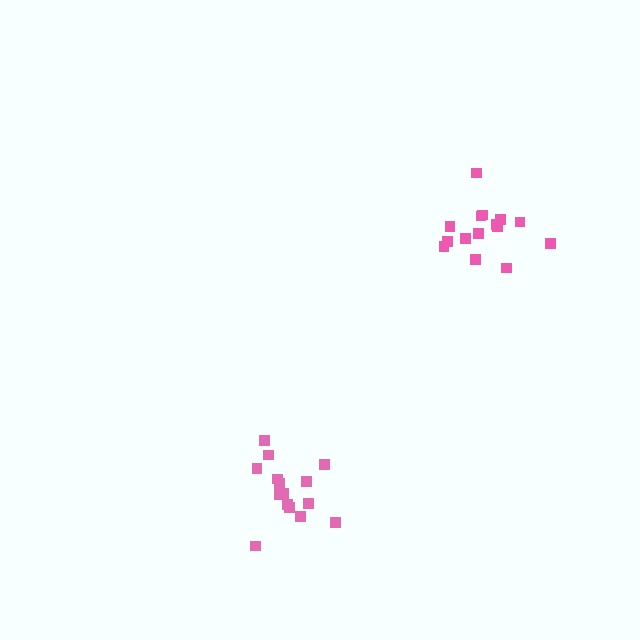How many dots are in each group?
Group 1: 15 dots, Group 2: 15 dots (30 total).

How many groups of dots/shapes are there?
There are 2 groups.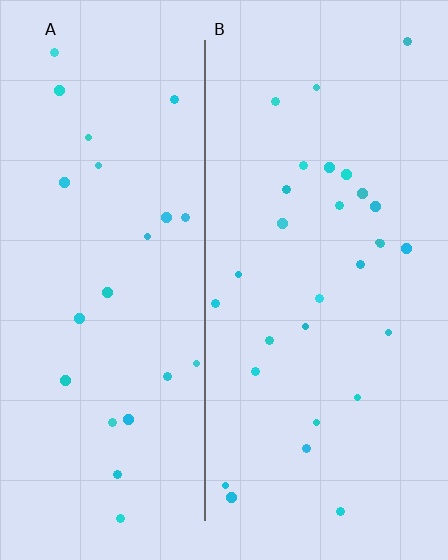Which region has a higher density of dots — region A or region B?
B (the right).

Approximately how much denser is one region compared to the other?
Approximately 1.2× — region B over region A.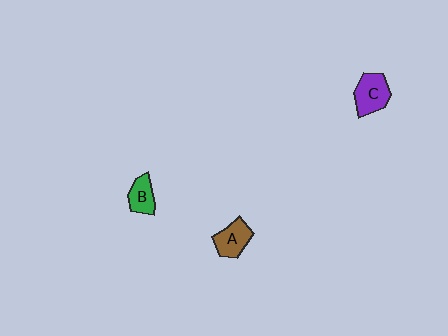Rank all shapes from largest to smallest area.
From largest to smallest: C (purple), A (brown), B (green).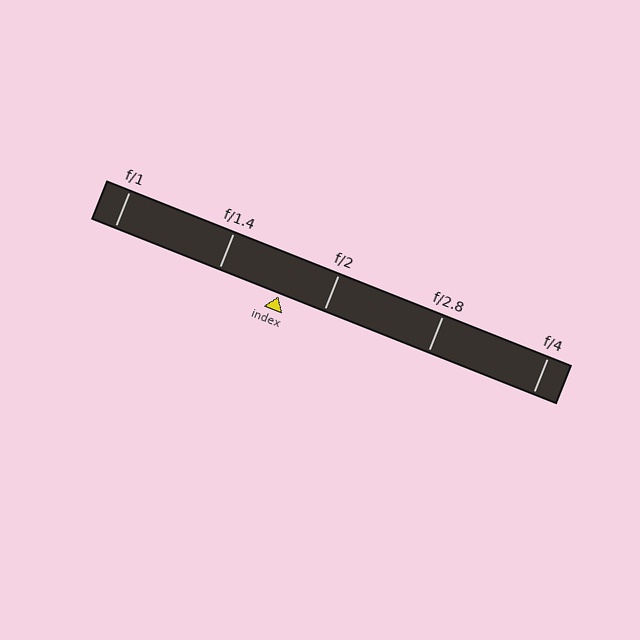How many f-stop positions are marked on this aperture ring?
There are 5 f-stop positions marked.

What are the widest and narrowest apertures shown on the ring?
The widest aperture shown is f/1 and the narrowest is f/4.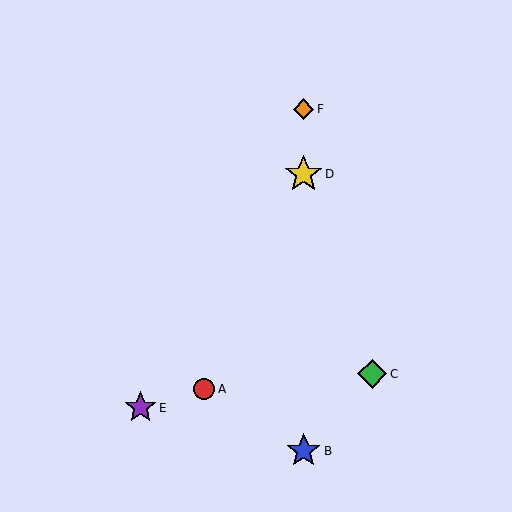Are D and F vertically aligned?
Yes, both are at x≈304.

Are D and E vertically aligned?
No, D is at x≈304 and E is at x≈140.